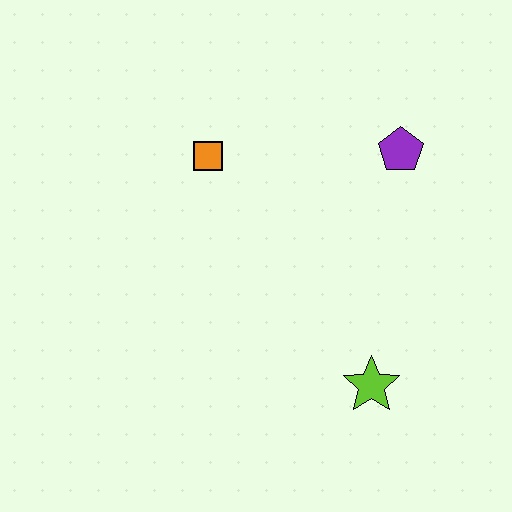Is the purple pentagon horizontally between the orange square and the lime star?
No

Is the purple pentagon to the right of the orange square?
Yes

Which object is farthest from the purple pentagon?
The lime star is farthest from the purple pentagon.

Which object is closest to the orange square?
The purple pentagon is closest to the orange square.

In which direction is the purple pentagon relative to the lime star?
The purple pentagon is above the lime star.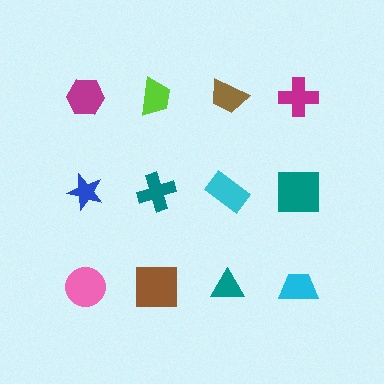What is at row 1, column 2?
A lime trapezoid.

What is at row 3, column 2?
A brown square.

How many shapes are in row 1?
4 shapes.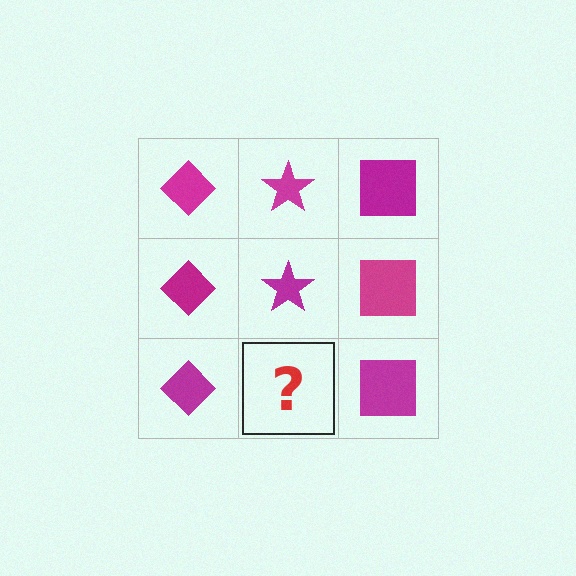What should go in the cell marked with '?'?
The missing cell should contain a magenta star.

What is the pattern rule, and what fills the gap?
The rule is that each column has a consistent shape. The gap should be filled with a magenta star.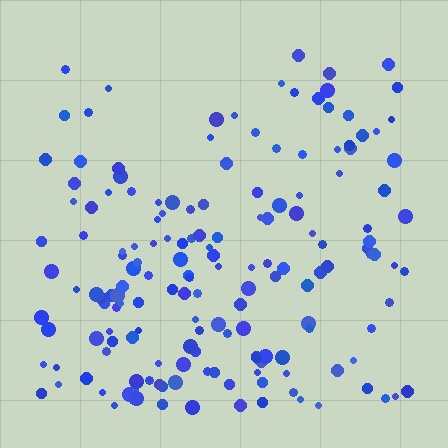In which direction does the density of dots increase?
From top to bottom, with the bottom side densest.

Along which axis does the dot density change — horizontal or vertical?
Vertical.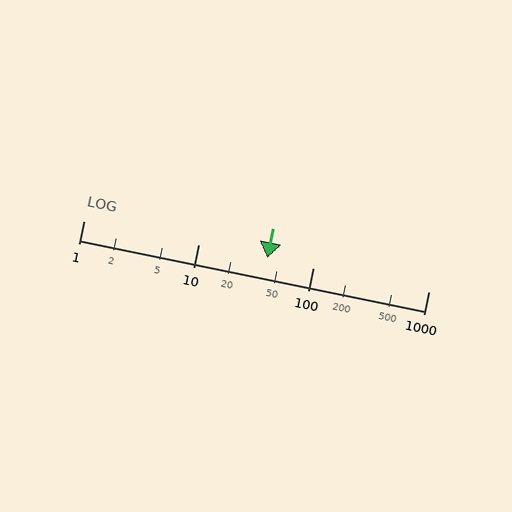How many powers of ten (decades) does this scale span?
The scale spans 3 decades, from 1 to 1000.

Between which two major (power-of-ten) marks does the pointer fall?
The pointer is between 10 and 100.